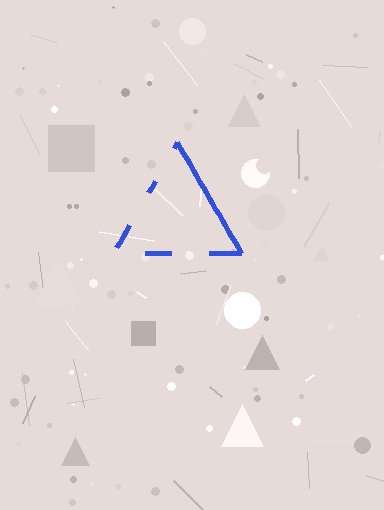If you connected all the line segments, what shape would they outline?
They would outline a triangle.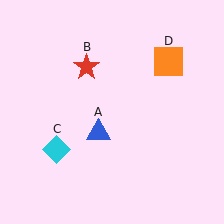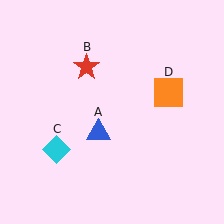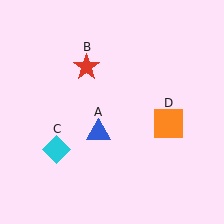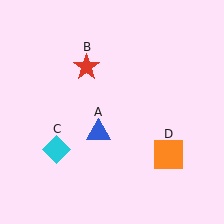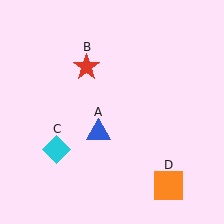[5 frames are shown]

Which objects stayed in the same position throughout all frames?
Blue triangle (object A) and red star (object B) and cyan diamond (object C) remained stationary.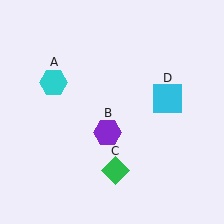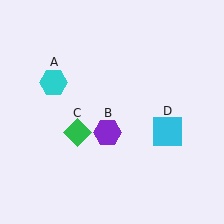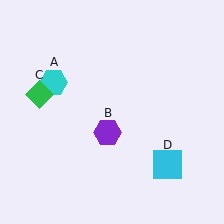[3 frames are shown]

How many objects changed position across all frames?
2 objects changed position: green diamond (object C), cyan square (object D).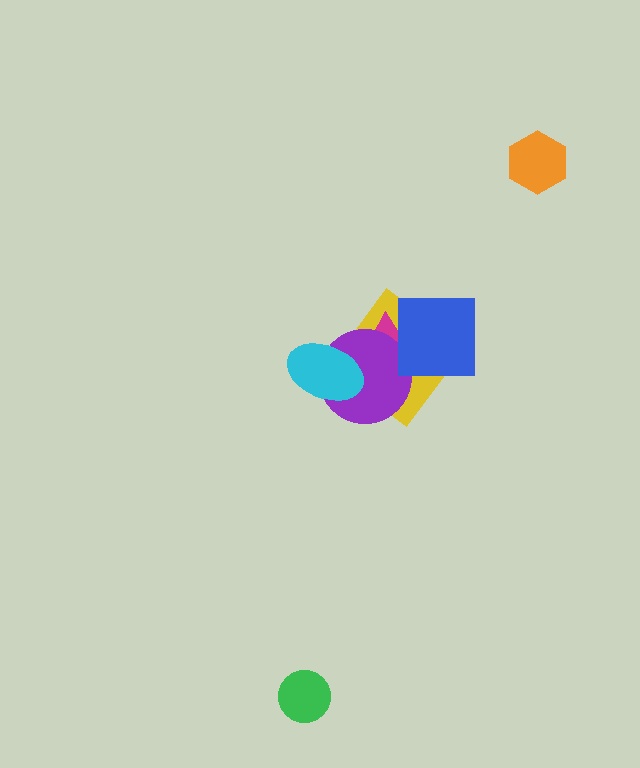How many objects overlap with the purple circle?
3 objects overlap with the purple circle.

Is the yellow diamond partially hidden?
Yes, it is partially covered by another shape.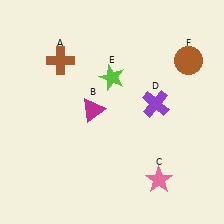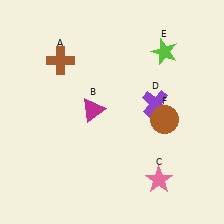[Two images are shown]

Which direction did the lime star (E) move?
The lime star (E) moved right.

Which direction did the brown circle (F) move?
The brown circle (F) moved down.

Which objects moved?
The objects that moved are: the lime star (E), the brown circle (F).